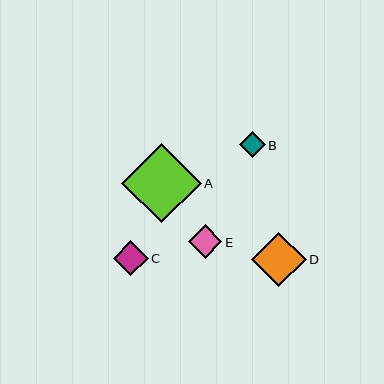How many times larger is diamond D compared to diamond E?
Diamond D is approximately 1.6 times the size of diamond E.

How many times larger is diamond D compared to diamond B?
Diamond D is approximately 2.1 times the size of diamond B.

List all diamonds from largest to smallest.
From largest to smallest: A, D, C, E, B.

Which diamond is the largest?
Diamond A is the largest with a size of approximately 79 pixels.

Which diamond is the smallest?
Diamond B is the smallest with a size of approximately 26 pixels.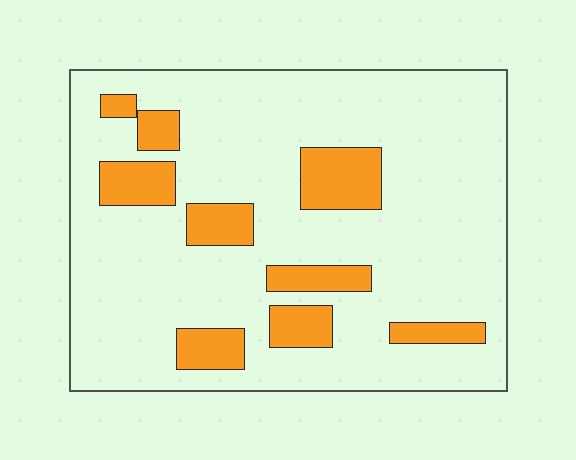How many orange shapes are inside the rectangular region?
9.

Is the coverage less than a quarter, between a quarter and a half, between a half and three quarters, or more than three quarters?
Less than a quarter.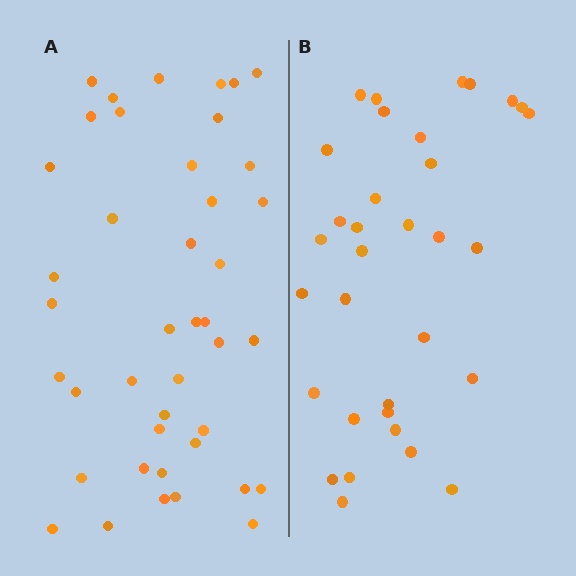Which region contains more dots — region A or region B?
Region A (the left region) has more dots.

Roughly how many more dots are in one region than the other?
Region A has roughly 8 or so more dots than region B.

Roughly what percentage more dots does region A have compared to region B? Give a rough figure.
About 25% more.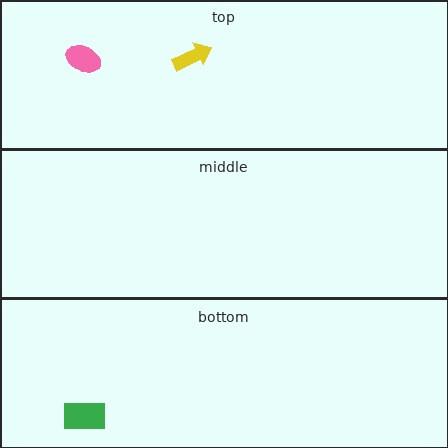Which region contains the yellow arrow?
The top region.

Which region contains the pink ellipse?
The top region.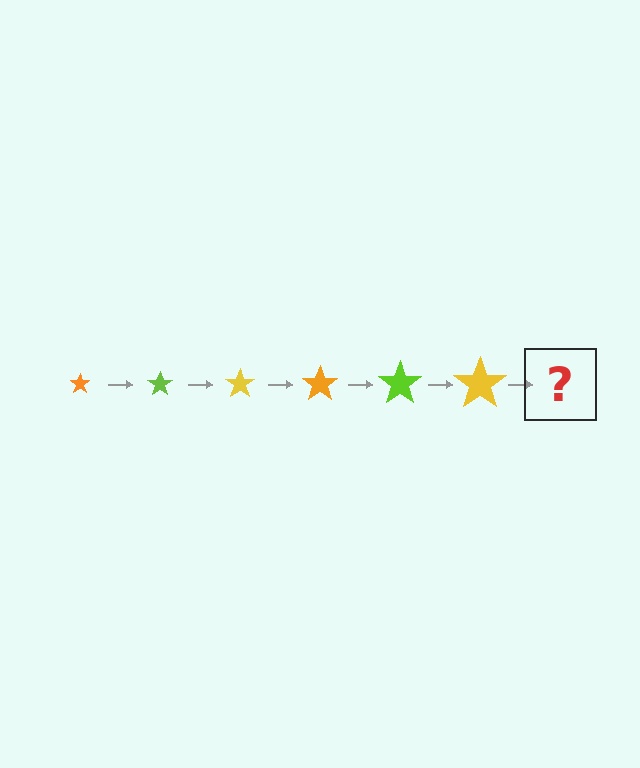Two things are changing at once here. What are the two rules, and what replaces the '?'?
The two rules are that the star grows larger each step and the color cycles through orange, lime, and yellow. The '?' should be an orange star, larger than the previous one.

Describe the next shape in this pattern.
It should be an orange star, larger than the previous one.